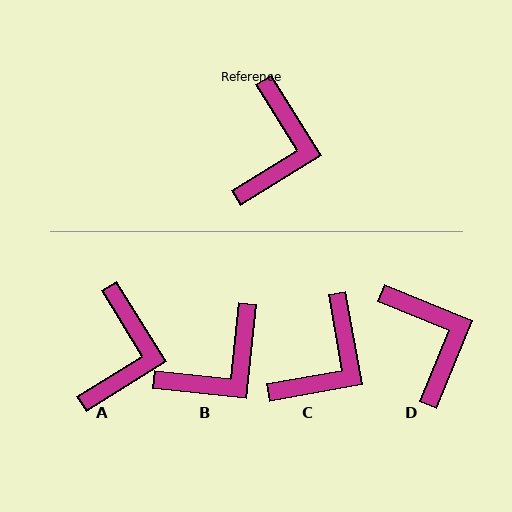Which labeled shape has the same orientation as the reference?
A.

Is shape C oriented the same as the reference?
No, it is off by about 22 degrees.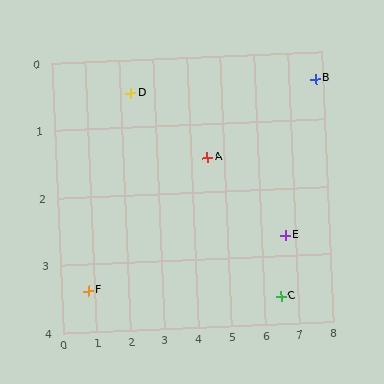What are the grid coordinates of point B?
Point B is at approximately (7.8, 0.4).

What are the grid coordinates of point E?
Point E is at approximately (6.7, 2.7).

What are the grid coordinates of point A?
Point A is at approximately (4.5, 1.5).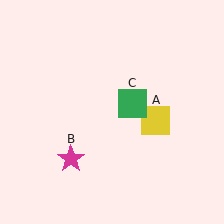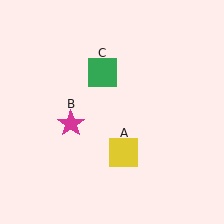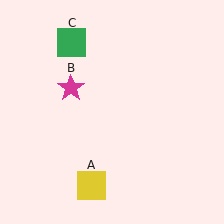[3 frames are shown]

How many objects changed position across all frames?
3 objects changed position: yellow square (object A), magenta star (object B), green square (object C).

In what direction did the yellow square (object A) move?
The yellow square (object A) moved down and to the left.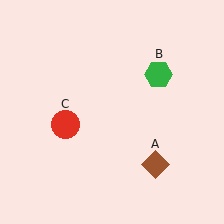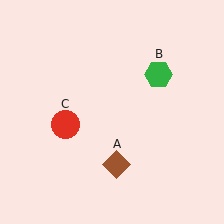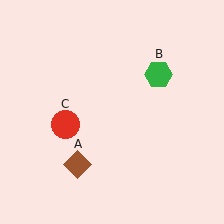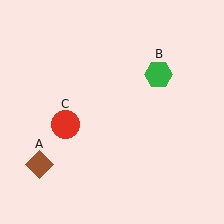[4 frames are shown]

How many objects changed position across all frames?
1 object changed position: brown diamond (object A).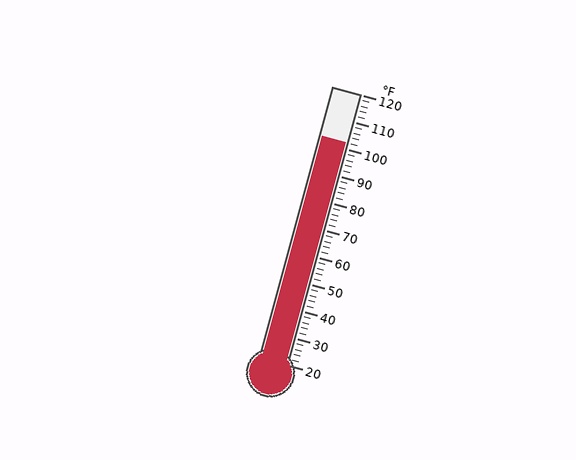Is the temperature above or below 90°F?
The temperature is above 90°F.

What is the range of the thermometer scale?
The thermometer scale ranges from 20°F to 120°F.